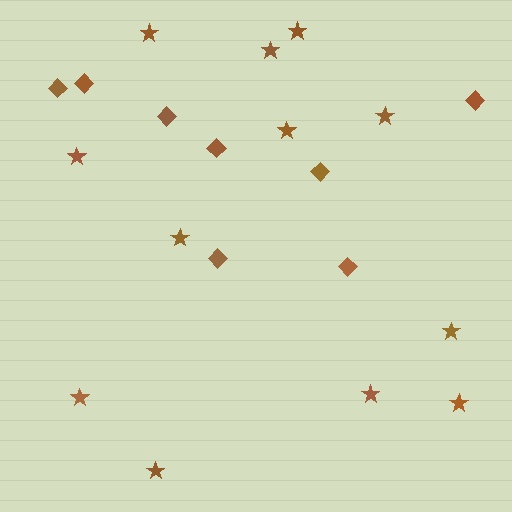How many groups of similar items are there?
There are 2 groups: one group of stars (12) and one group of diamonds (8).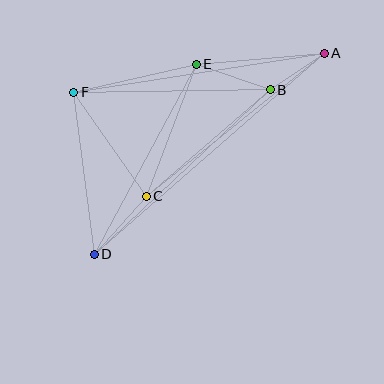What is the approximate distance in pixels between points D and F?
The distance between D and F is approximately 163 pixels.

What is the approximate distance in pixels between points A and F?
The distance between A and F is approximately 253 pixels.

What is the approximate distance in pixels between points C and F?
The distance between C and F is approximately 127 pixels.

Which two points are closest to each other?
Points A and B are closest to each other.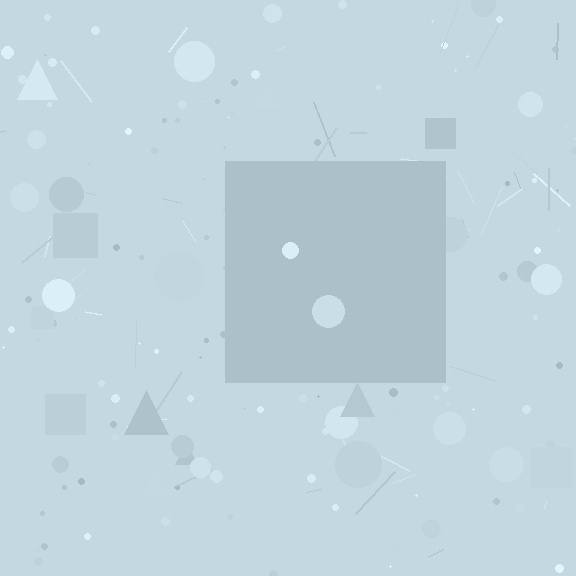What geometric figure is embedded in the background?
A square is embedded in the background.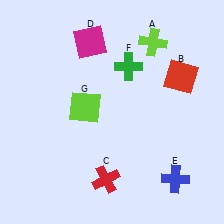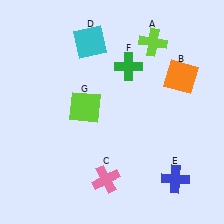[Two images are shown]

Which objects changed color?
B changed from red to orange. C changed from red to pink. D changed from magenta to cyan.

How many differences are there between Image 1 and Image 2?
There are 3 differences between the two images.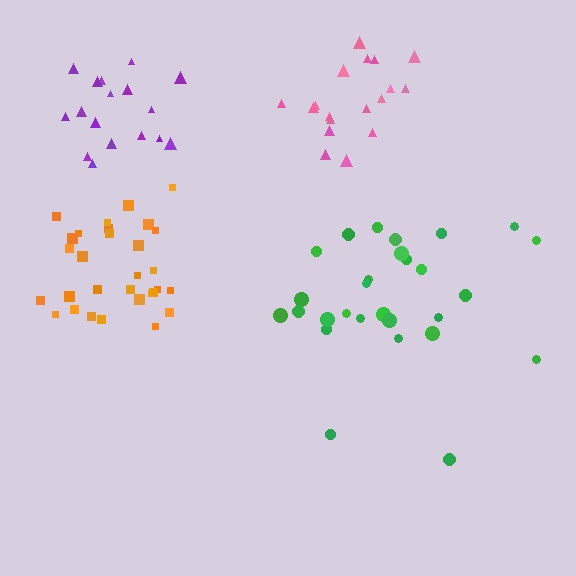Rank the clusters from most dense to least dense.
orange, purple, pink, green.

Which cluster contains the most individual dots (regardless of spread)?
Orange (30).